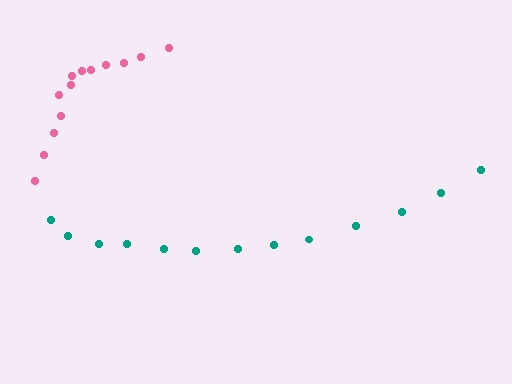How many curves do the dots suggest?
There are 2 distinct paths.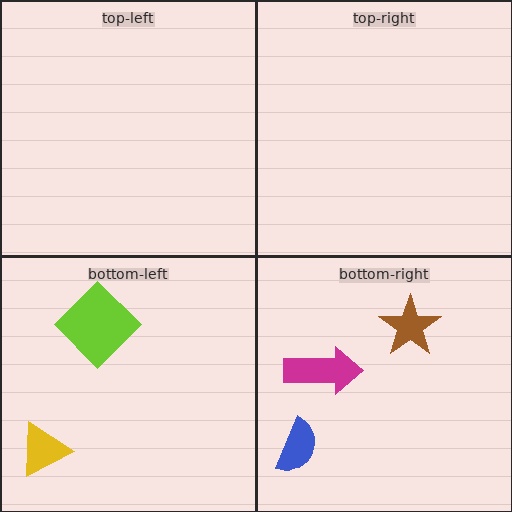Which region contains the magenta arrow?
The bottom-right region.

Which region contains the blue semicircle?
The bottom-right region.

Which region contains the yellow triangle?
The bottom-left region.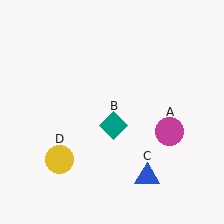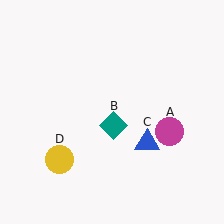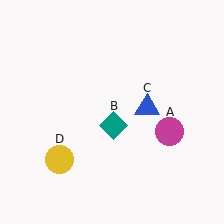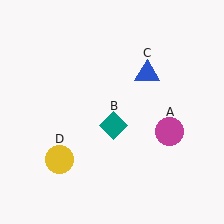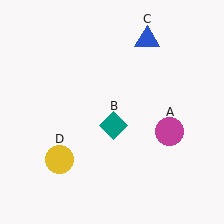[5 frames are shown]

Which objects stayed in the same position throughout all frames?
Magenta circle (object A) and teal diamond (object B) and yellow circle (object D) remained stationary.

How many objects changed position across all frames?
1 object changed position: blue triangle (object C).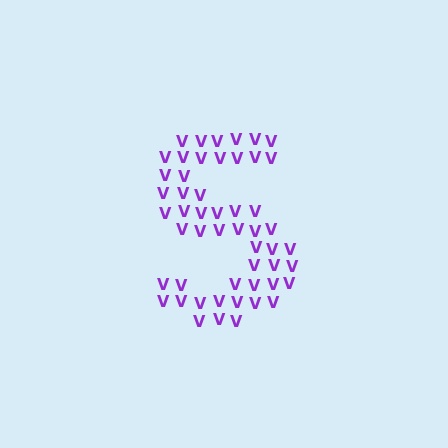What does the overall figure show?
The overall figure shows the letter S.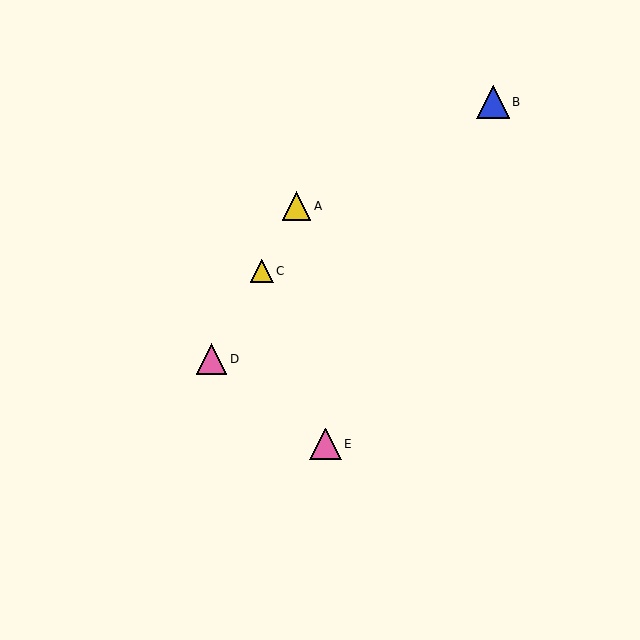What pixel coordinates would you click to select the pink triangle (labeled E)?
Click at (325, 444) to select the pink triangle E.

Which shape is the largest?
The blue triangle (labeled B) is the largest.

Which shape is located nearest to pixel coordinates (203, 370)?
The pink triangle (labeled D) at (212, 359) is nearest to that location.